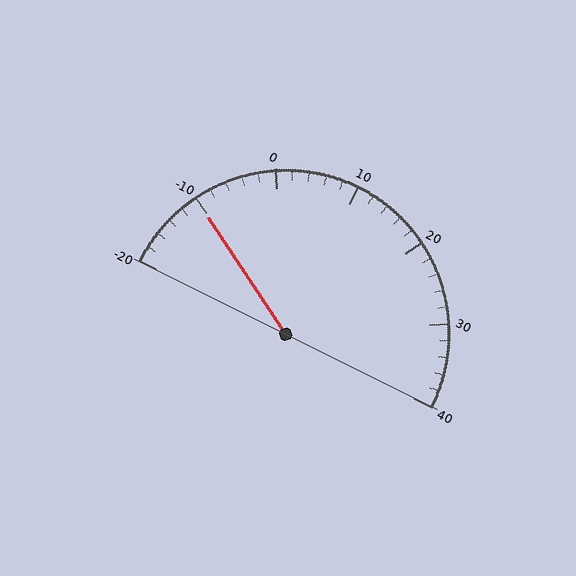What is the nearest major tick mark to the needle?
The nearest major tick mark is -10.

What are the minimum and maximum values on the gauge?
The gauge ranges from -20 to 40.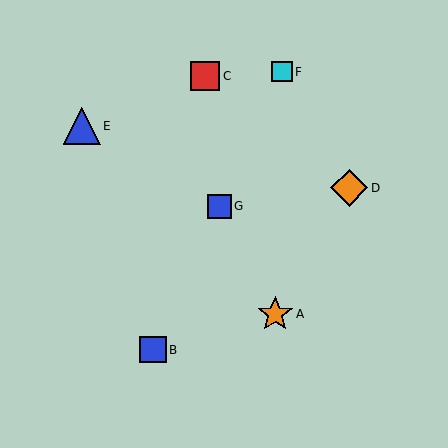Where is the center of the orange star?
The center of the orange star is at (275, 314).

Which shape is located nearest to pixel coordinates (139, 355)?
The blue square (labeled B) at (153, 350) is nearest to that location.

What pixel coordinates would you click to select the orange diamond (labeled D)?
Click at (349, 188) to select the orange diamond D.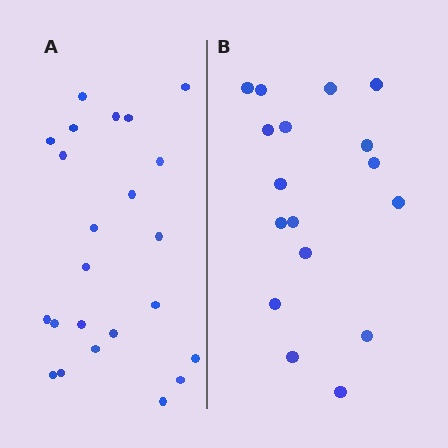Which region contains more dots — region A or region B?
Region A (the left region) has more dots.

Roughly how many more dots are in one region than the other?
Region A has about 6 more dots than region B.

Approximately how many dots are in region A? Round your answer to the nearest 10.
About 20 dots. (The exact count is 23, which rounds to 20.)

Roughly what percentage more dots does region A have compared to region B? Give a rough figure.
About 35% more.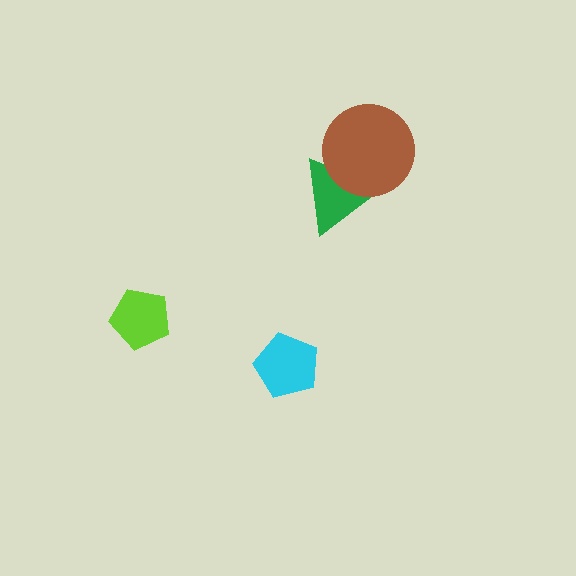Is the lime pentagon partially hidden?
No, no other shape covers it.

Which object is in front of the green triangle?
The brown circle is in front of the green triangle.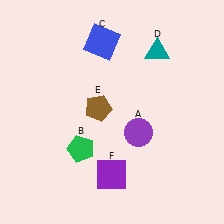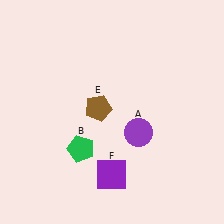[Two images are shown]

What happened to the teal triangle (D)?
The teal triangle (D) was removed in Image 2. It was in the top-right area of Image 1.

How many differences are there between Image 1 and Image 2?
There are 2 differences between the two images.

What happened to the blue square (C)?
The blue square (C) was removed in Image 2. It was in the top-left area of Image 1.